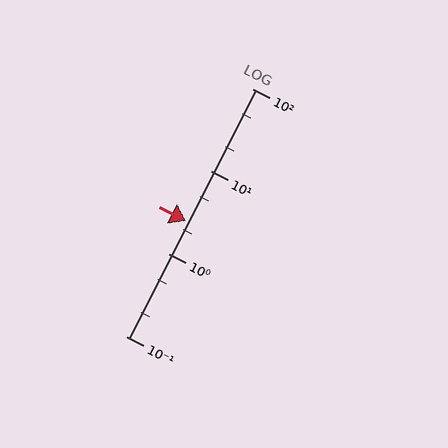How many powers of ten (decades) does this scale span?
The scale spans 3 decades, from 0.1 to 100.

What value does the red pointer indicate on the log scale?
The pointer indicates approximately 2.5.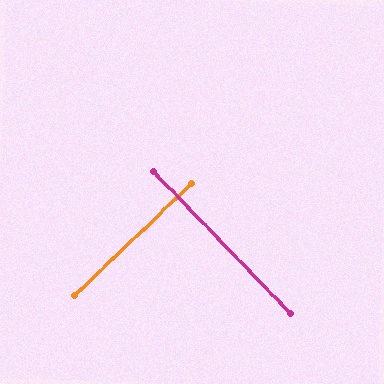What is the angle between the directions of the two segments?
Approximately 90 degrees.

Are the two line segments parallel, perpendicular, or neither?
Perpendicular — they meet at approximately 90°.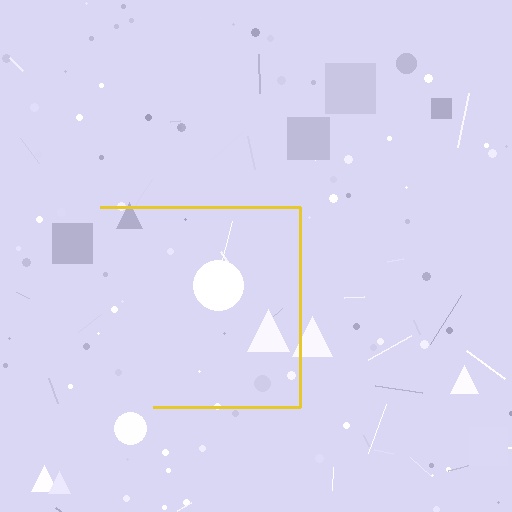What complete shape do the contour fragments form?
The contour fragments form a square.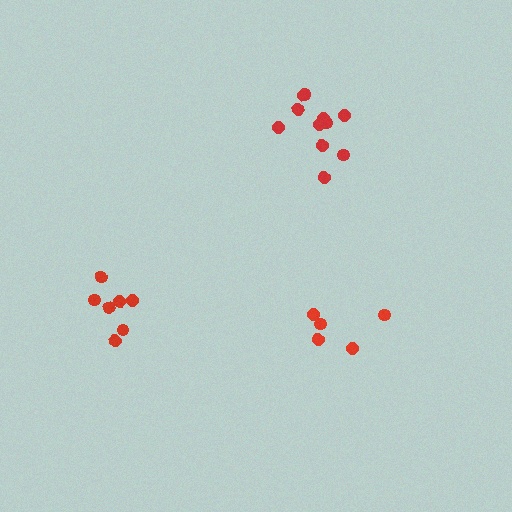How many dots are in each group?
Group 1: 11 dots, Group 2: 5 dots, Group 3: 7 dots (23 total).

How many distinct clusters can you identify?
There are 3 distinct clusters.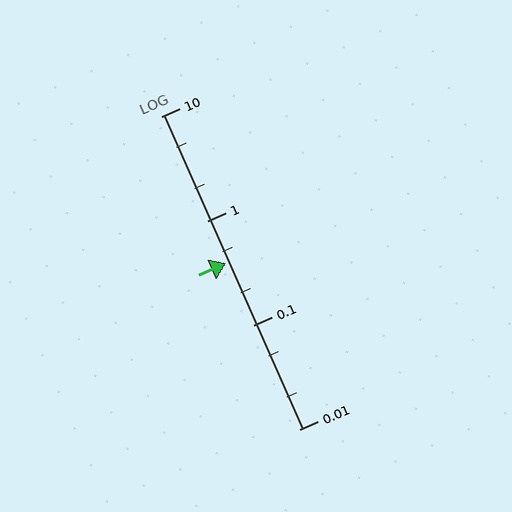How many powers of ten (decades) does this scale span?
The scale spans 3 decades, from 0.01 to 10.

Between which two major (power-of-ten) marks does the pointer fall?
The pointer is between 0.1 and 1.